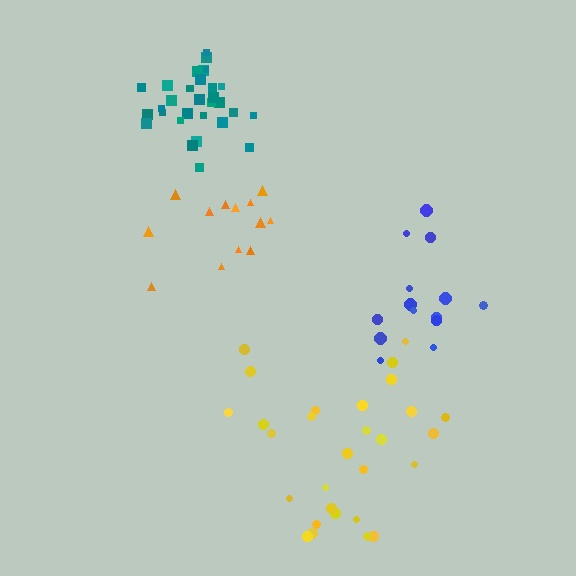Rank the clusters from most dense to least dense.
teal, blue, orange, yellow.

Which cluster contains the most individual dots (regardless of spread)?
Teal (32).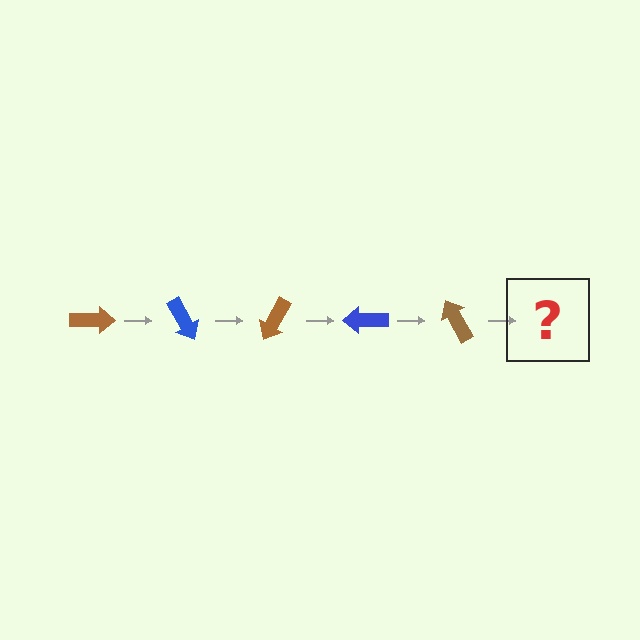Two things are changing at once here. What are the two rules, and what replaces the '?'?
The two rules are that it rotates 60 degrees each step and the color cycles through brown and blue. The '?' should be a blue arrow, rotated 300 degrees from the start.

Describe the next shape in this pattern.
It should be a blue arrow, rotated 300 degrees from the start.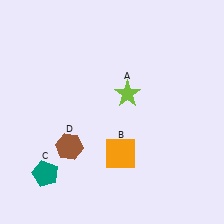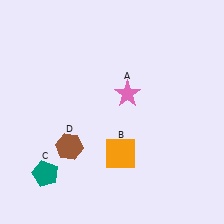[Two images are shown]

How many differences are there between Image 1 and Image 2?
There is 1 difference between the two images.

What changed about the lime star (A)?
In Image 1, A is lime. In Image 2, it changed to pink.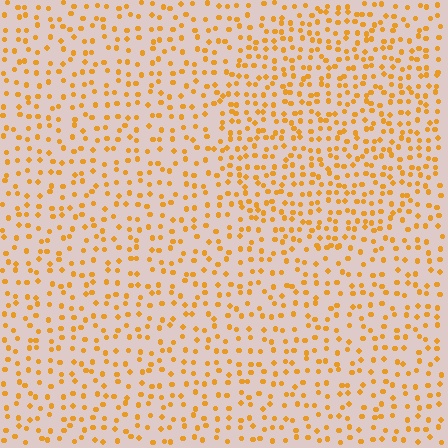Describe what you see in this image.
The image contains small orange elements arranged at two different densities. A circle-shaped region is visible where the elements are more densely packed than the surrounding area.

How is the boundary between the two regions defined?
The boundary is defined by a change in element density (approximately 1.5x ratio). All elements are the same color, size, and shape.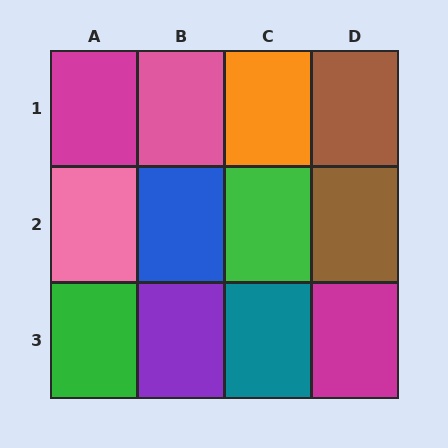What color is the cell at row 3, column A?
Green.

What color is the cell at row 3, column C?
Teal.